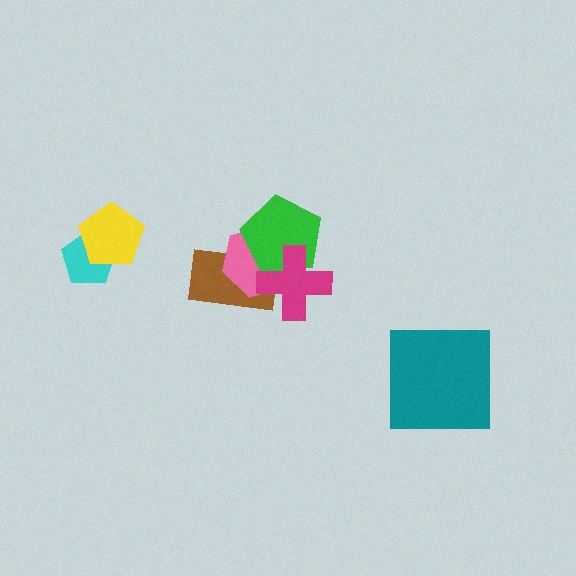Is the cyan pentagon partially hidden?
Yes, it is partially covered by another shape.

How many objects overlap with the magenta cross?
3 objects overlap with the magenta cross.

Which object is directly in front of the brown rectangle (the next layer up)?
The pink hexagon is directly in front of the brown rectangle.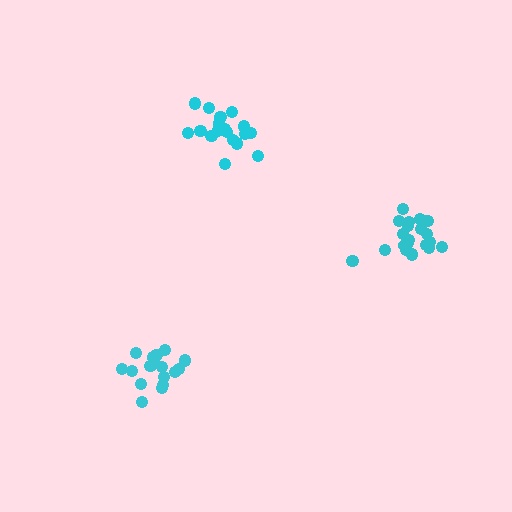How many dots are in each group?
Group 1: 18 dots, Group 2: 19 dots, Group 3: 20 dots (57 total).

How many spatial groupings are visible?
There are 3 spatial groupings.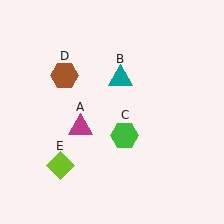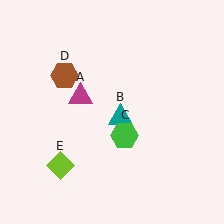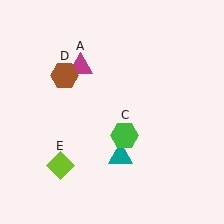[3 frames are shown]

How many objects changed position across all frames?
2 objects changed position: magenta triangle (object A), teal triangle (object B).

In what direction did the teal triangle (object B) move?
The teal triangle (object B) moved down.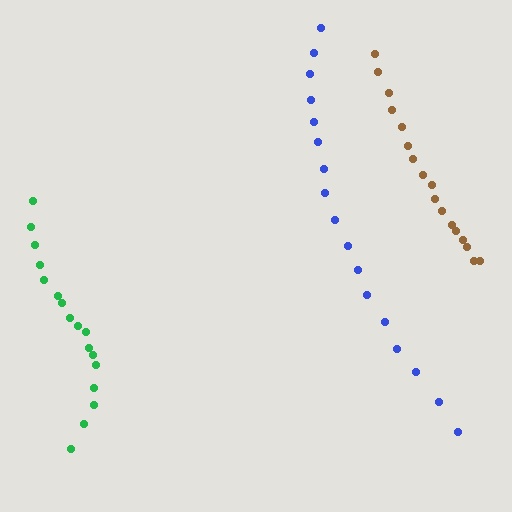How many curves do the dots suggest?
There are 3 distinct paths.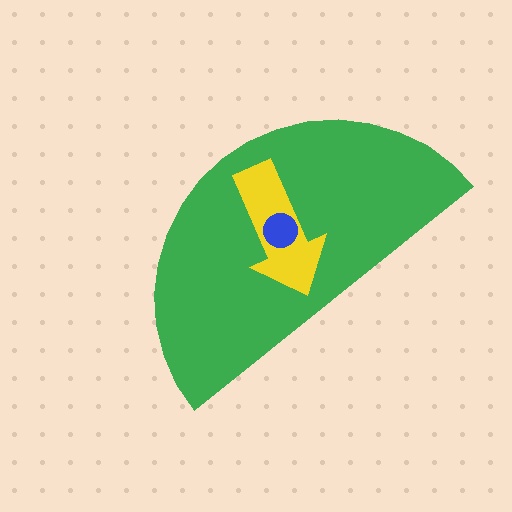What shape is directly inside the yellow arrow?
The blue circle.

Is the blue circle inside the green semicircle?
Yes.